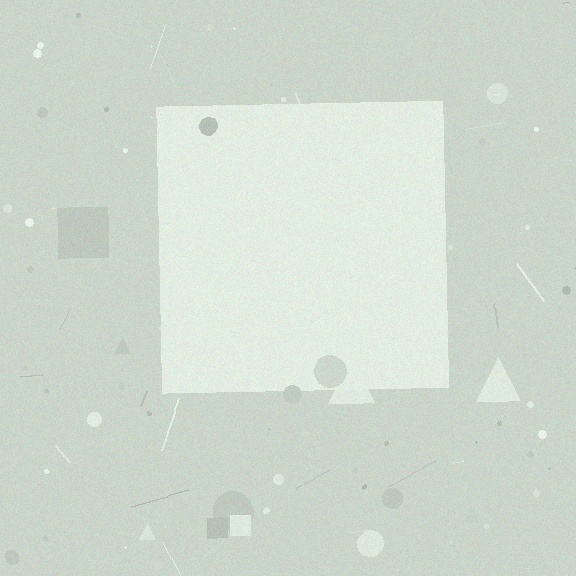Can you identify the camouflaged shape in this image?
The camouflaged shape is a square.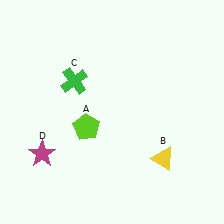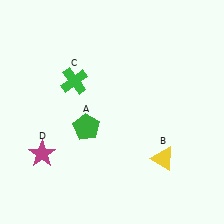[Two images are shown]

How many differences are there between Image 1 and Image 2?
There is 1 difference between the two images.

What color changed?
The pentagon (A) changed from lime in Image 1 to green in Image 2.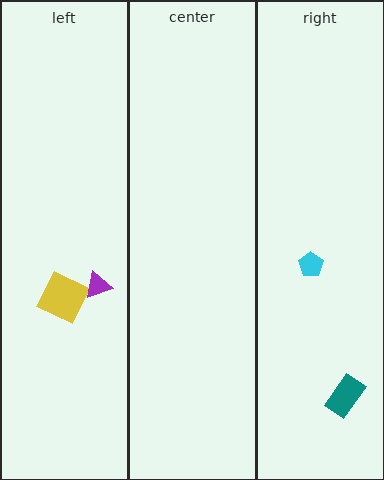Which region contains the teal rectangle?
The right region.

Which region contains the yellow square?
The left region.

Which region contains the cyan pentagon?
The right region.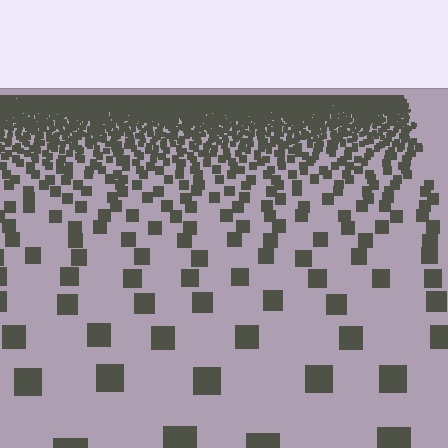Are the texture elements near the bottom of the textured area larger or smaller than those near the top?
Larger. Near the bottom, elements are closer to the viewer and appear at a bigger on-screen size.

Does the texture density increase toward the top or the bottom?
Density increases toward the top.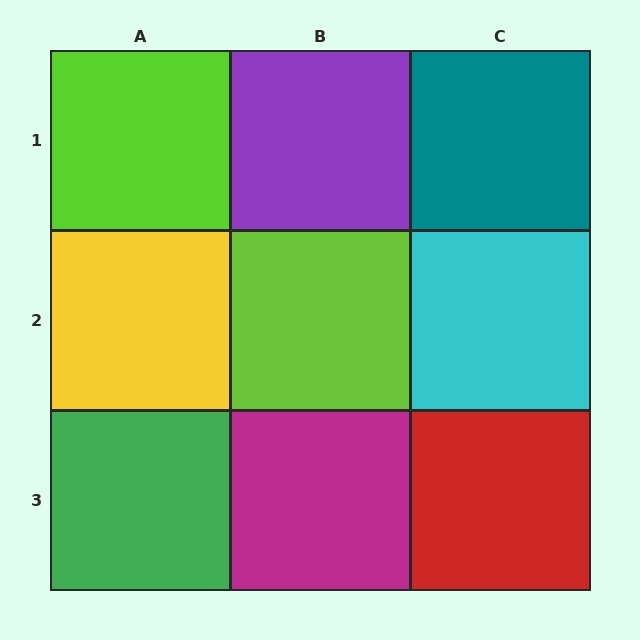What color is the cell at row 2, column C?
Cyan.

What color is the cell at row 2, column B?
Lime.